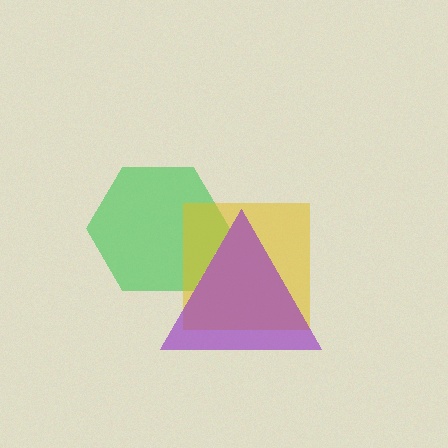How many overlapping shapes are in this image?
There are 3 overlapping shapes in the image.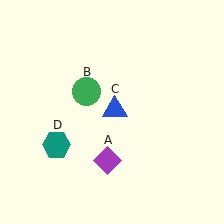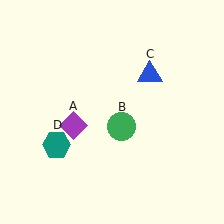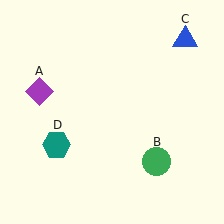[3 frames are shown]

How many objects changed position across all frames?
3 objects changed position: purple diamond (object A), green circle (object B), blue triangle (object C).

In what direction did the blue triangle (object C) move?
The blue triangle (object C) moved up and to the right.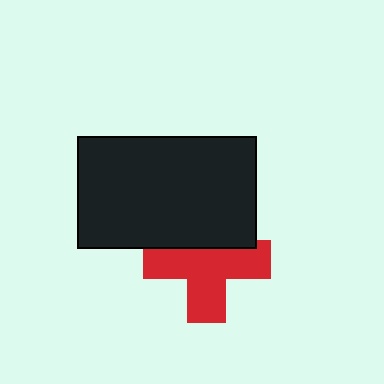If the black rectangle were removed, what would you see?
You would see the complete red cross.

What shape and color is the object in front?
The object in front is a black rectangle.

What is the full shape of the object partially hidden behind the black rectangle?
The partially hidden object is a red cross.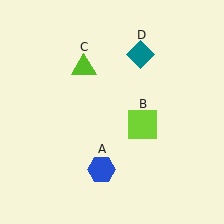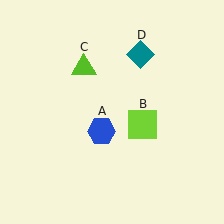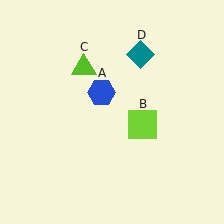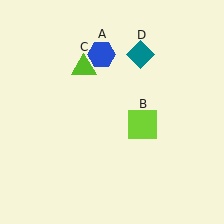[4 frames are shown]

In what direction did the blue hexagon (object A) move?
The blue hexagon (object A) moved up.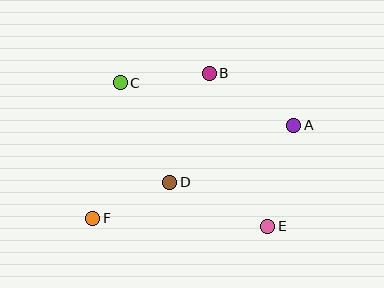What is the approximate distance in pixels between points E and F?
The distance between E and F is approximately 175 pixels.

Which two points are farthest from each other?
Points A and F are farthest from each other.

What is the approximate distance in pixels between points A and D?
The distance between A and D is approximately 136 pixels.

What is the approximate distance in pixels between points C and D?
The distance between C and D is approximately 111 pixels.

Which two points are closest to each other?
Points D and F are closest to each other.